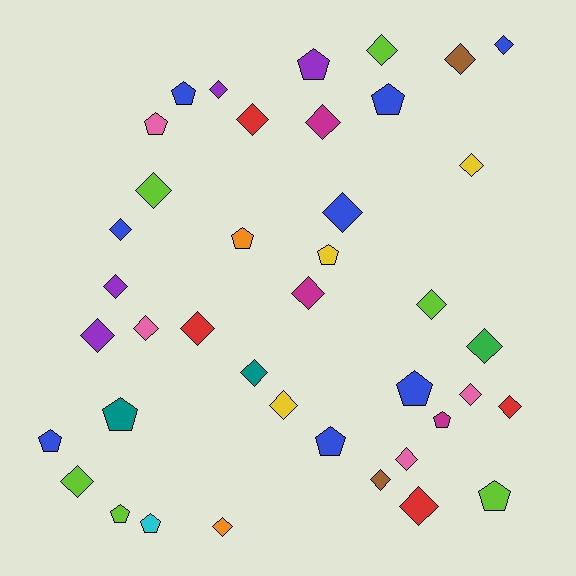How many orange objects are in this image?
There are 2 orange objects.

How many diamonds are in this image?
There are 26 diamonds.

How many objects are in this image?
There are 40 objects.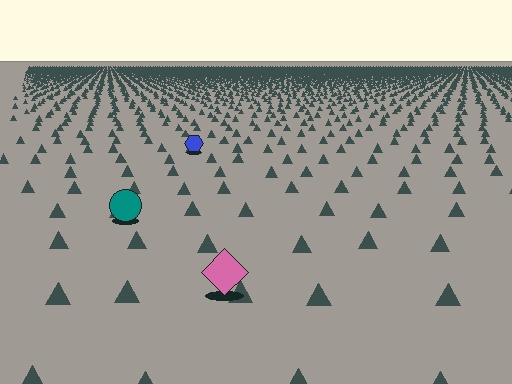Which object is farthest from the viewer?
The blue hexagon is farthest from the viewer. It appears smaller and the ground texture around it is denser.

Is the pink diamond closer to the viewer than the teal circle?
Yes. The pink diamond is closer — you can tell from the texture gradient: the ground texture is coarser near it.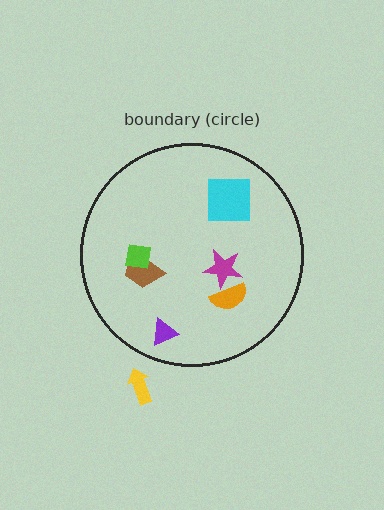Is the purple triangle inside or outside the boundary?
Inside.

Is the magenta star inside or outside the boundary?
Inside.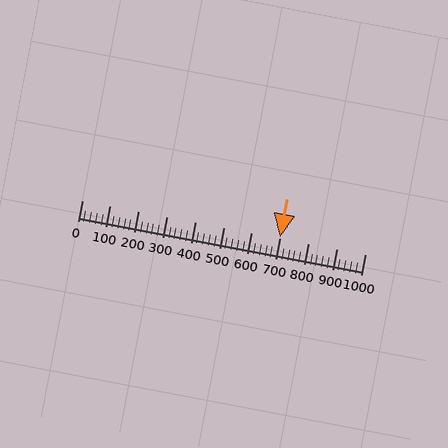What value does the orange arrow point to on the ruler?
The orange arrow points to approximately 700.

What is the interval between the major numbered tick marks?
The major tick marks are spaced 100 units apart.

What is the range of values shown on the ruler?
The ruler shows values from 0 to 1000.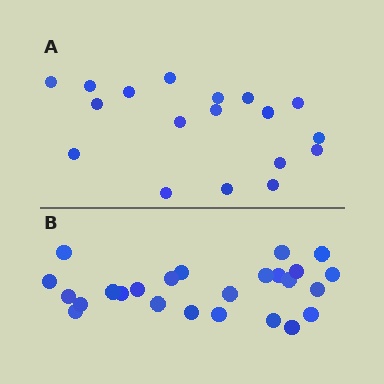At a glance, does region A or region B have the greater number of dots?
Region B (the bottom region) has more dots.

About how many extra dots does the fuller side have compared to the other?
Region B has roughly 8 or so more dots than region A.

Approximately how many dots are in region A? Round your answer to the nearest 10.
About 20 dots. (The exact count is 18, which rounds to 20.)